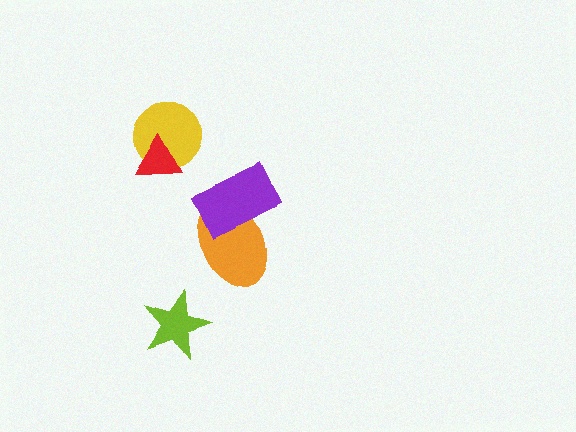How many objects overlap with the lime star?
0 objects overlap with the lime star.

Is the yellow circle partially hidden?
Yes, it is partially covered by another shape.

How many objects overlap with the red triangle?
1 object overlaps with the red triangle.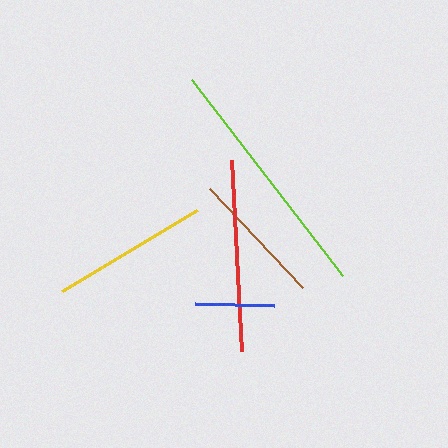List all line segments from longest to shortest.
From longest to shortest: lime, red, yellow, brown, blue.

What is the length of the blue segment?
The blue segment is approximately 79 pixels long.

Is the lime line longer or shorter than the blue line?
The lime line is longer than the blue line.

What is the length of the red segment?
The red segment is approximately 191 pixels long.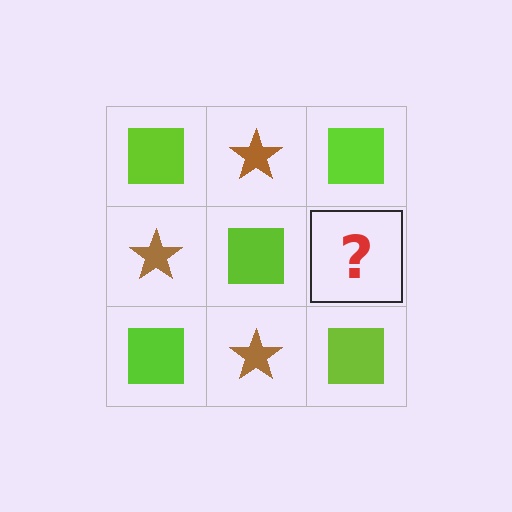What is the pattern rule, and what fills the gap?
The rule is that it alternates lime square and brown star in a checkerboard pattern. The gap should be filled with a brown star.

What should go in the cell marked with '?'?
The missing cell should contain a brown star.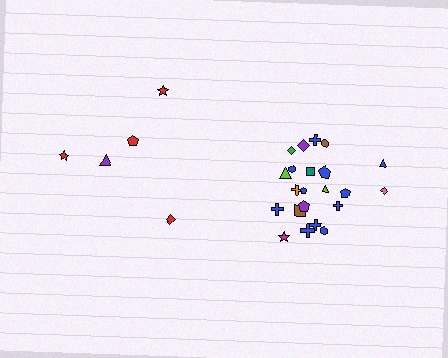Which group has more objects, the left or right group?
The right group.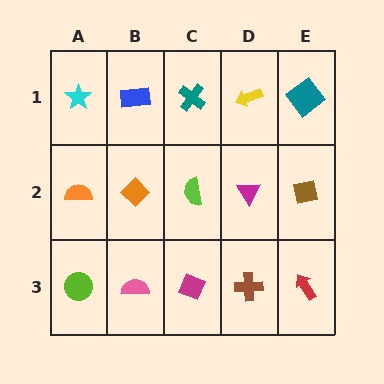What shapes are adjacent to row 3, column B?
An orange diamond (row 2, column B), a lime circle (row 3, column A), a magenta diamond (row 3, column C).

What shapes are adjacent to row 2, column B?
A blue rectangle (row 1, column B), a pink semicircle (row 3, column B), an orange semicircle (row 2, column A), a lime semicircle (row 2, column C).